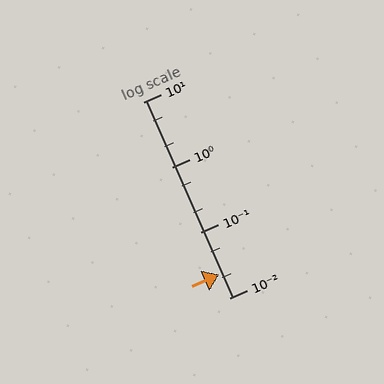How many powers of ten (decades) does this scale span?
The scale spans 3 decades, from 0.01 to 10.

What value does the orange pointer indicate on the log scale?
The pointer indicates approximately 0.023.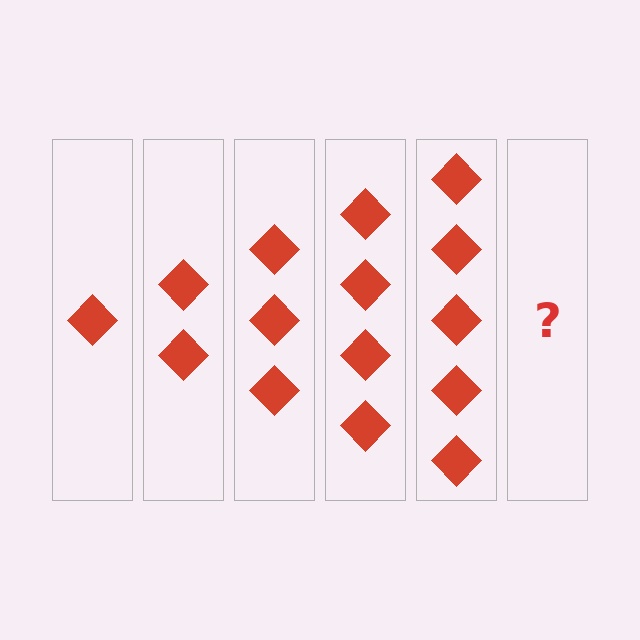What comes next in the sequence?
The next element should be 6 diamonds.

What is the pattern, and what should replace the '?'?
The pattern is that each step adds one more diamond. The '?' should be 6 diamonds.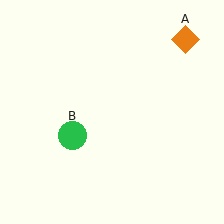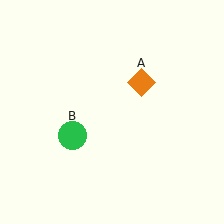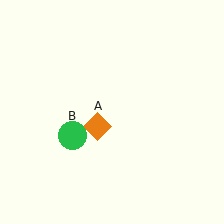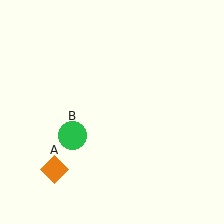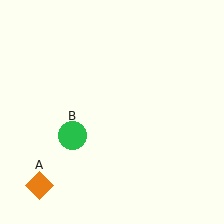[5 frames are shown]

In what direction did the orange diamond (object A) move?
The orange diamond (object A) moved down and to the left.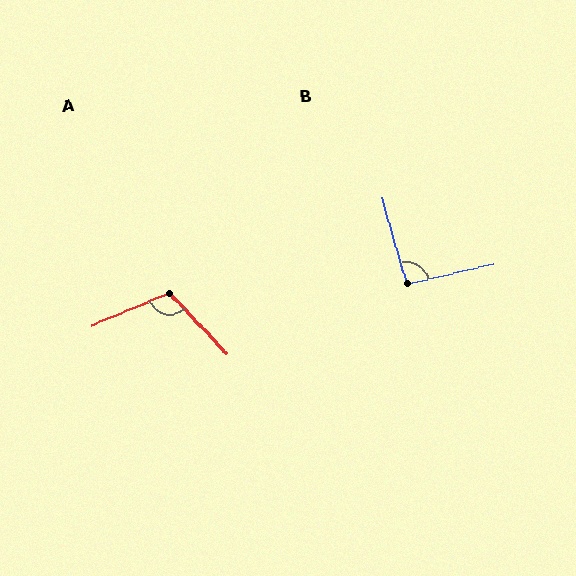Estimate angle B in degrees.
Approximately 93 degrees.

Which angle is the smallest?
B, at approximately 93 degrees.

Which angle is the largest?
A, at approximately 111 degrees.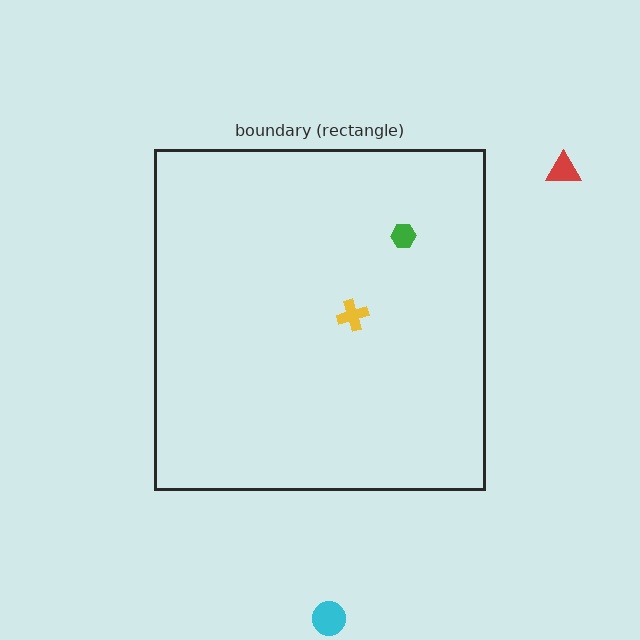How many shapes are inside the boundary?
2 inside, 2 outside.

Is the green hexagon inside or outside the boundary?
Inside.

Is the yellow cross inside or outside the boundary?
Inside.